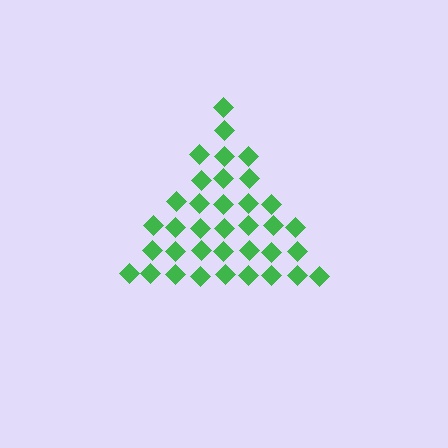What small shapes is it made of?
It is made of small diamonds.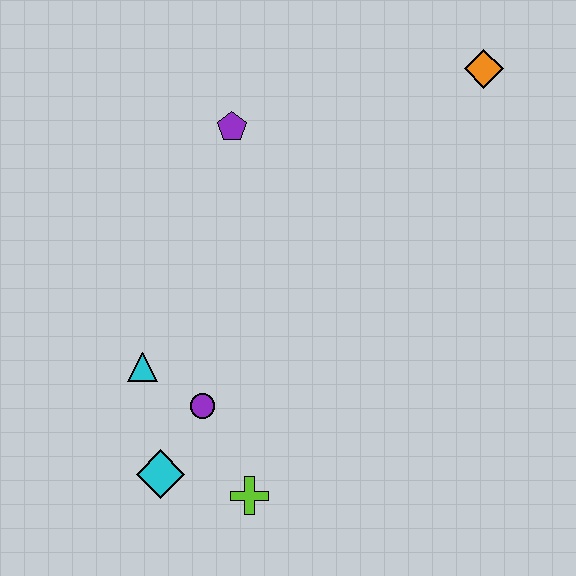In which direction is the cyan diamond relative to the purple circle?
The cyan diamond is below the purple circle.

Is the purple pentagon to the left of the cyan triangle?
No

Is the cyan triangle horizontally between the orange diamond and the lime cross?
No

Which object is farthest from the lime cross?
The orange diamond is farthest from the lime cross.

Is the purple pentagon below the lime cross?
No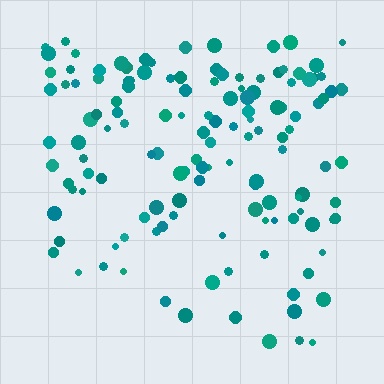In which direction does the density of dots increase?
From bottom to top, with the top side densest.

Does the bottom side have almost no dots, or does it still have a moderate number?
Still a moderate number, just noticeably fewer than the top.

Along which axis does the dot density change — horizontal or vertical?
Vertical.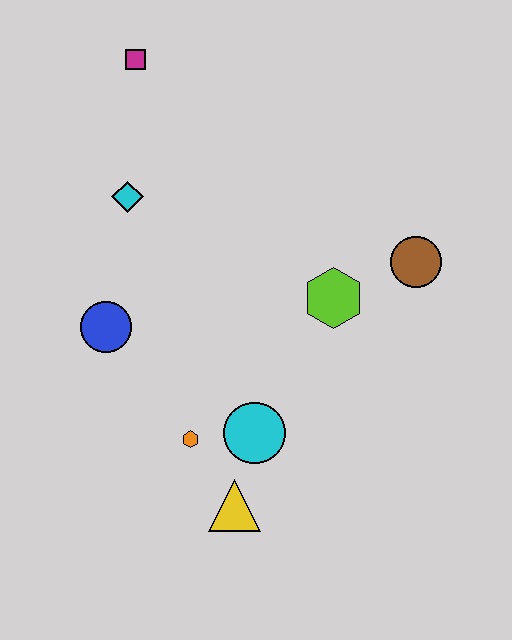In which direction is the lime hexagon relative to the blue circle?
The lime hexagon is to the right of the blue circle.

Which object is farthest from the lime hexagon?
The magenta square is farthest from the lime hexagon.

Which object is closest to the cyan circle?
The orange hexagon is closest to the cyan circle.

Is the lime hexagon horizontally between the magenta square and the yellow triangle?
No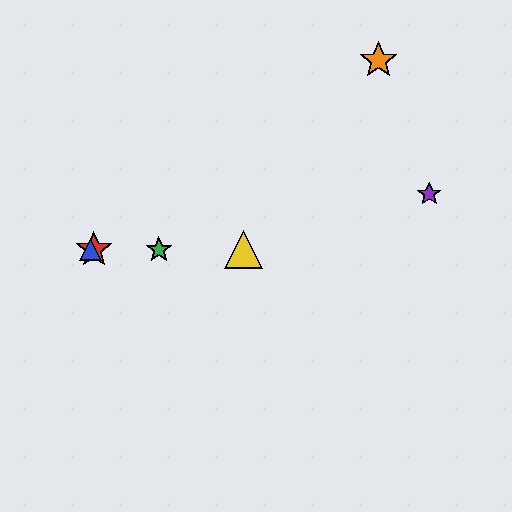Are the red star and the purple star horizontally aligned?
No, the red star is at y≈250 and the purple star is at y≈194.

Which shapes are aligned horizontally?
The red star, the blue triangle, the green star, the yellow triangle are aligned horizontally.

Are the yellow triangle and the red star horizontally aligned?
Yes, both are at y≈250.